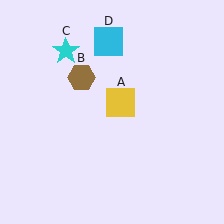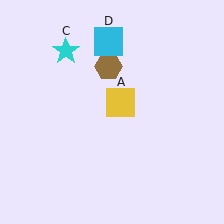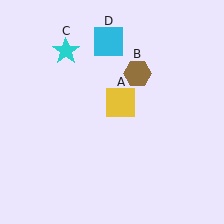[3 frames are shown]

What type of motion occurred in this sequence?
The brown hexagon (object B) rotated clockwise around the center of the scene.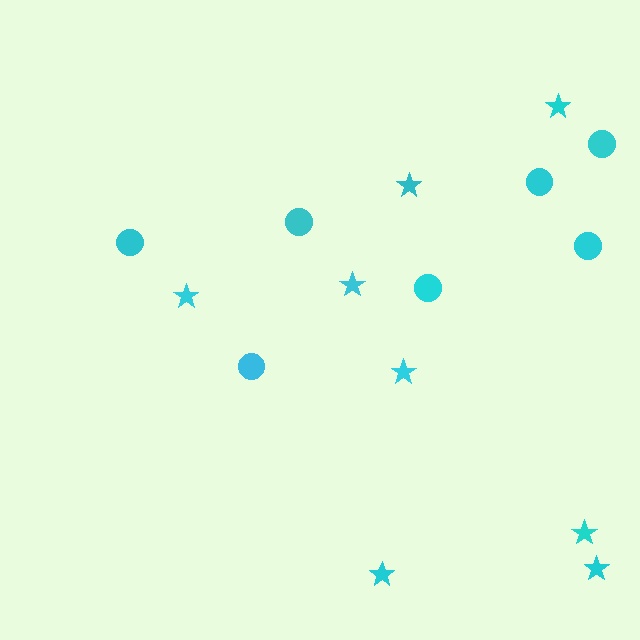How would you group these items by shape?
There are 2 groups: one group of circles (7) and one group of stars (8).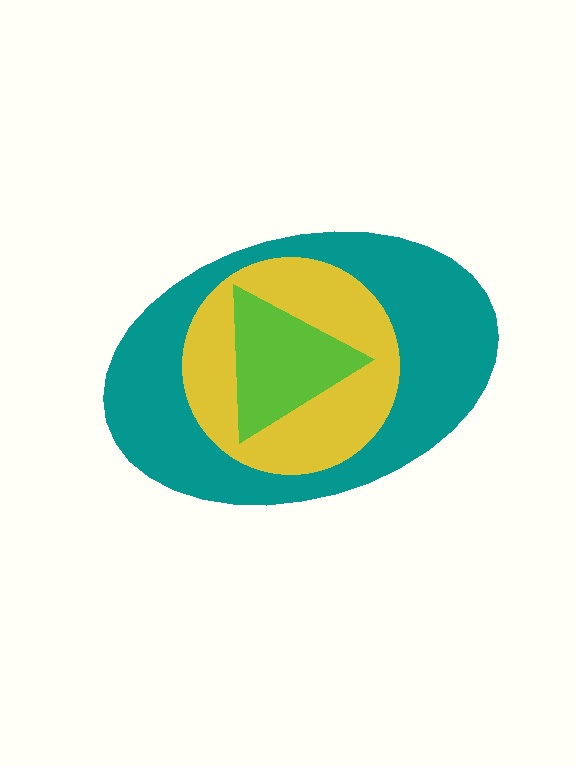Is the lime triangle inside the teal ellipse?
Yes.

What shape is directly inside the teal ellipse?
The yellow circle.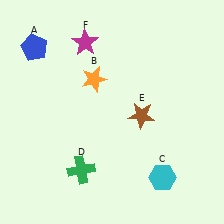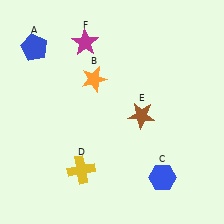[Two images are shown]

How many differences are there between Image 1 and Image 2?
There are 2 differences between the two images.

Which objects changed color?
C changed from cyan to blue. D changed from green to yellow.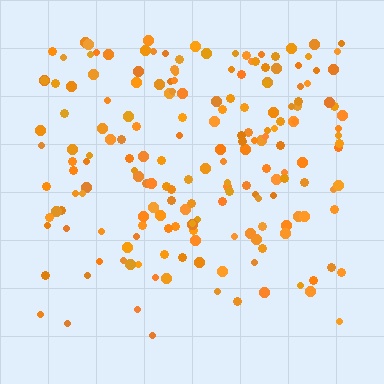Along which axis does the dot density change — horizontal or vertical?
Vertical.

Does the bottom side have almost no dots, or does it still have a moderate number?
Still a moderate number, just noticeably fewer than the top.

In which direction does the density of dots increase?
From bottom to top, with the top side densest.